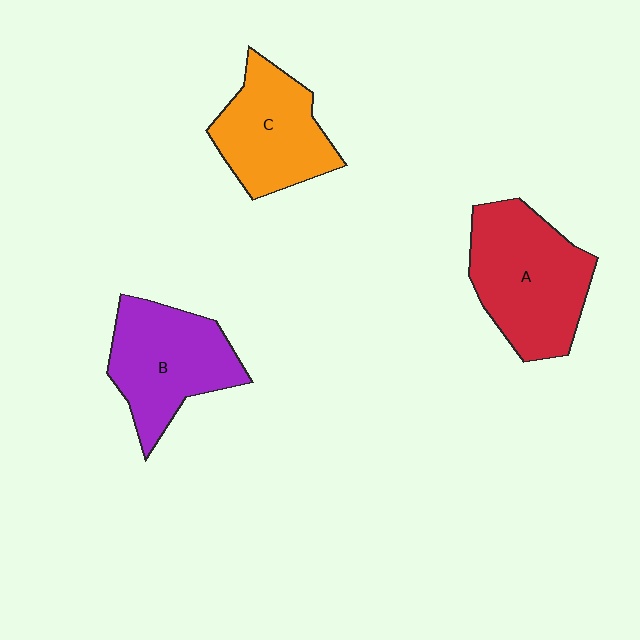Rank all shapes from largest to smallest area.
From largest to smallest: A (red), B (purple), C (orange).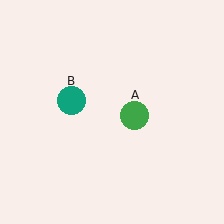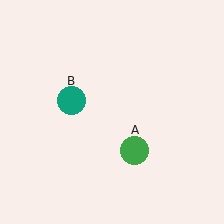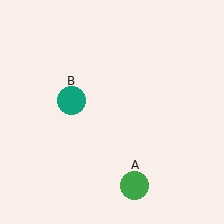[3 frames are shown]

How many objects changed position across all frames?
1 object changed position: green circle (object A).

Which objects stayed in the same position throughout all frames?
Teal circle (object B) remained stationary.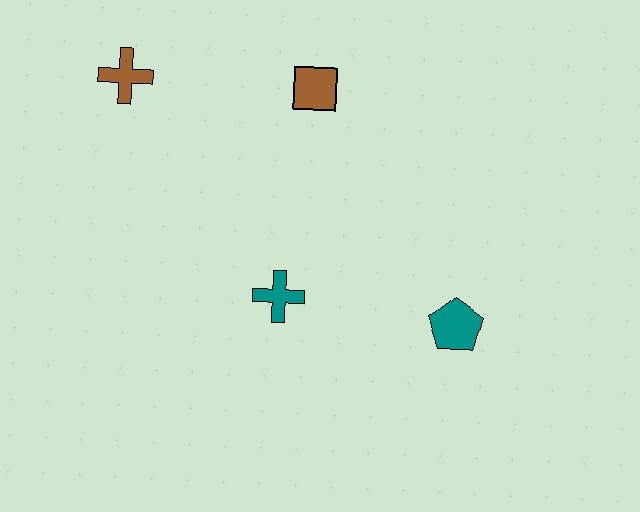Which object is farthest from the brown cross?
The teal pentagon is farthest from the brown cross.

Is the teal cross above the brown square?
No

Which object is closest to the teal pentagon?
The teal cross is closest to the teal pentagon.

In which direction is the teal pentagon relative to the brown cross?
The teal pentagon is to the right of the brown cross.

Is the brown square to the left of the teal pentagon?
Yes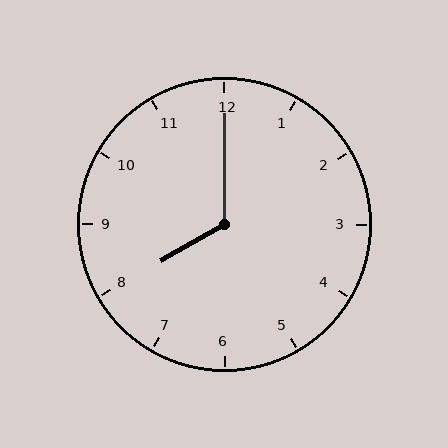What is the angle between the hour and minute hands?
Approximately 120 degrees.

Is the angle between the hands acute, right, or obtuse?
It is obtuse.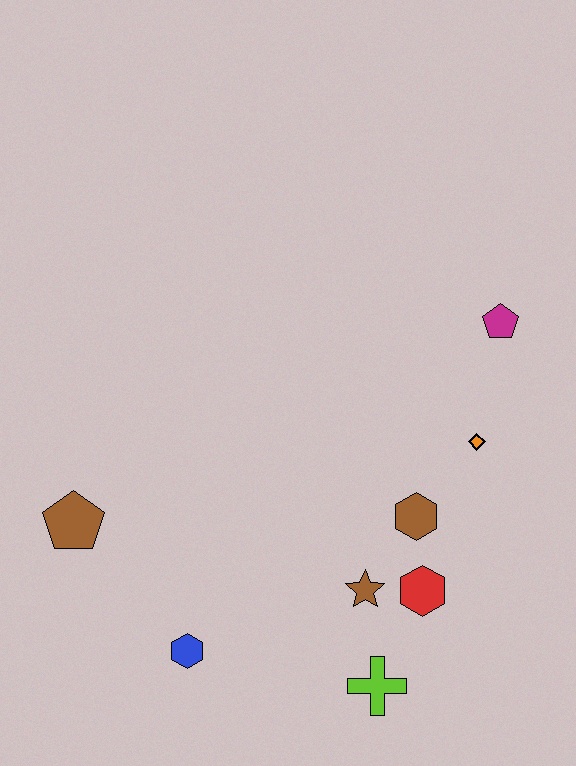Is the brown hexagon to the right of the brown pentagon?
Yes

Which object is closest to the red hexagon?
The brown star is closest to the red hexagon.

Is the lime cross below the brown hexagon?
Yes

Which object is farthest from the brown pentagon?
The magenta pentagon is farthest from the brown pentagon.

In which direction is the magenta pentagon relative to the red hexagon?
The magenta pentagon is above the red hexagon.